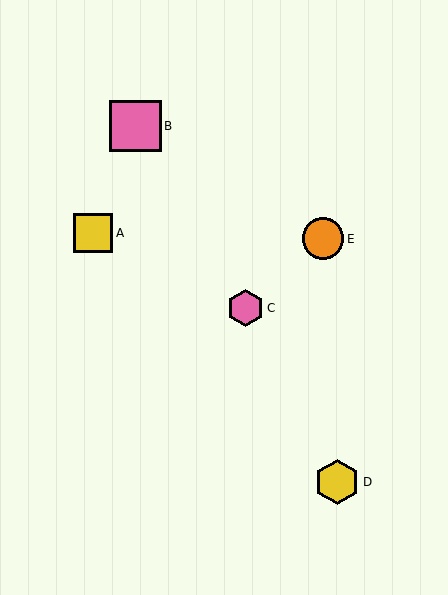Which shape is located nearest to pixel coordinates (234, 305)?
The pink hexagon (labeled C) at (246, 308) is nearest to that location.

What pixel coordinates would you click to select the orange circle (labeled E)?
Click at (323, 239) to select the orange circle E.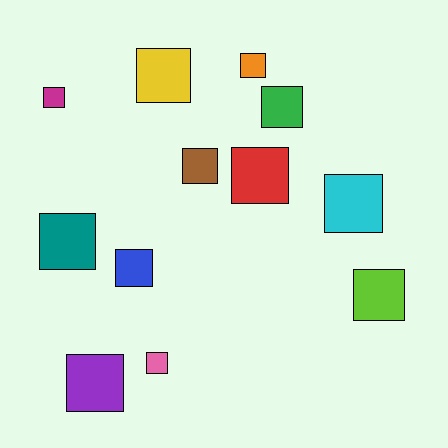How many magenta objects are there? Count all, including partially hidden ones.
There is 1 magenta object.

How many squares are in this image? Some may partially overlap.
There are 12 squares.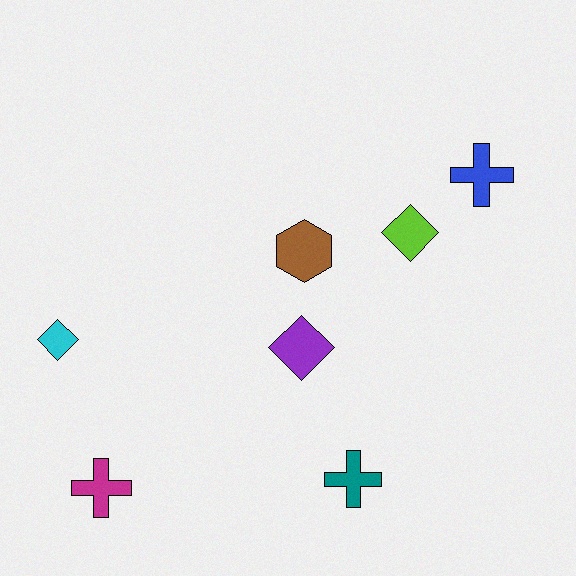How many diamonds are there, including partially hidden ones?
There are 3 diamonds.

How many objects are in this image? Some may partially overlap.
There are 7 objects.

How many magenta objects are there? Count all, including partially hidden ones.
There is 1 magenta object.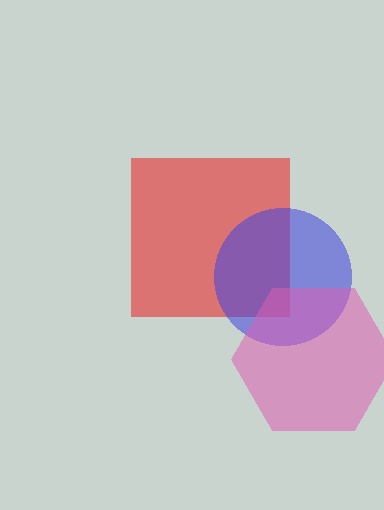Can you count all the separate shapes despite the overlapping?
Yes, there are 3 separate shapes.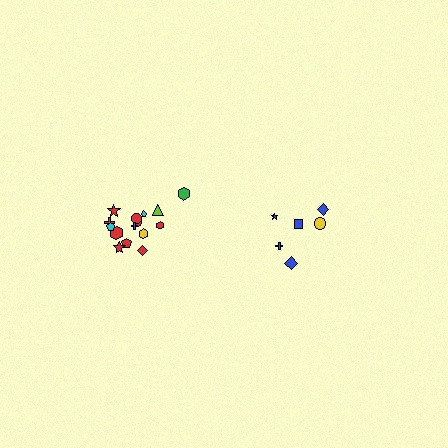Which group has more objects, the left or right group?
The left group.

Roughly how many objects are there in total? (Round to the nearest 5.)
Roughly 20 objects in total.